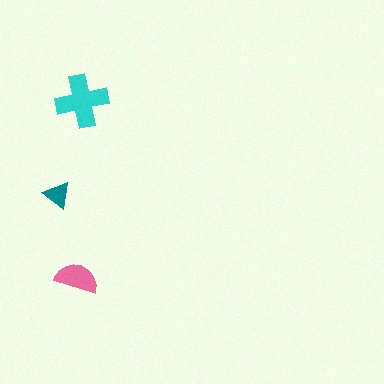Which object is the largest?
The cyan cross.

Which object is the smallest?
The teal triangle.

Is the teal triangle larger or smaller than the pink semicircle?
Smaller.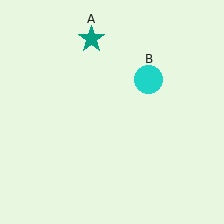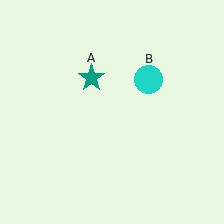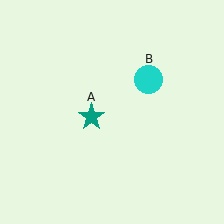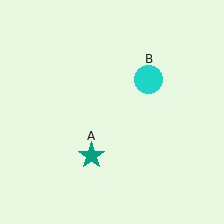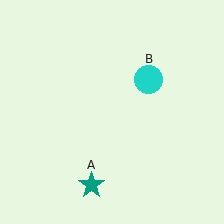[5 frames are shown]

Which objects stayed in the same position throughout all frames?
Cyan circle (object B) remained stationary.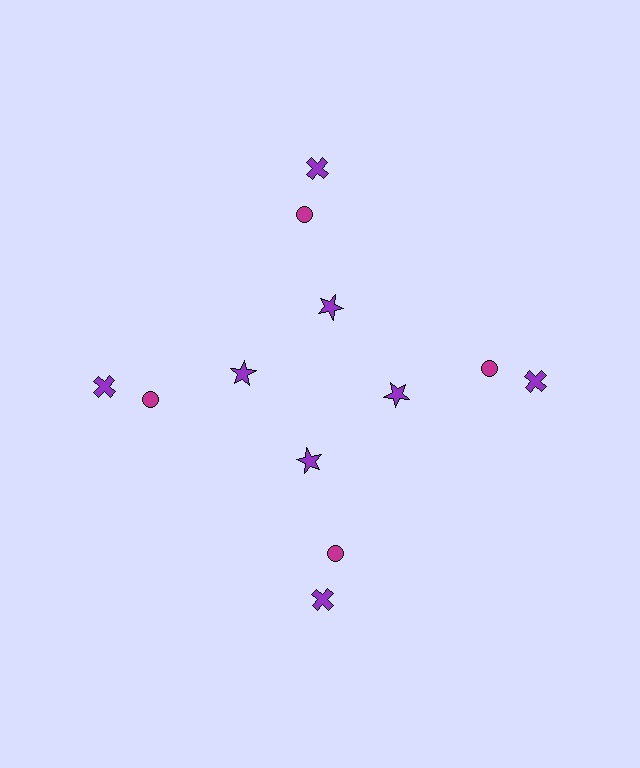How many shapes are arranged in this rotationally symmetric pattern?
There are 12 shapes, arranged in 4 groups of 3.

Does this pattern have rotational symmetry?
Yes, this pattern has 4-fold rotational symmetry. It looks the same after rotating 90 degrees around the center.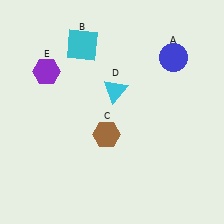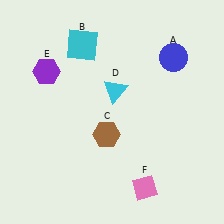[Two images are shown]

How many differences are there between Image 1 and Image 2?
There is 1 difference between the two images.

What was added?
A pink diamond (F) was added in Image 2.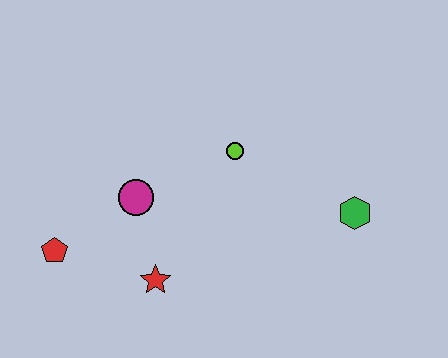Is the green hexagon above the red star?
Yes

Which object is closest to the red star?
The magenta circle is closest to the red star.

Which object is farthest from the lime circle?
The red pentagon is farthest from the lime circle.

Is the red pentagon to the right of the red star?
No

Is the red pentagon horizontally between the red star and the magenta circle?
No